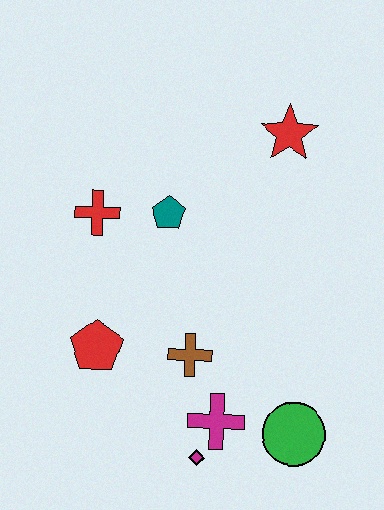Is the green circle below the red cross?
Yes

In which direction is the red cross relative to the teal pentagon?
The red cross is to the left of the teal pentagon.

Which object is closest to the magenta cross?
The magenta diamond is closest to the magenta cross.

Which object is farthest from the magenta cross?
The red star is farthest from the magenta cross.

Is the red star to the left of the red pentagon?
No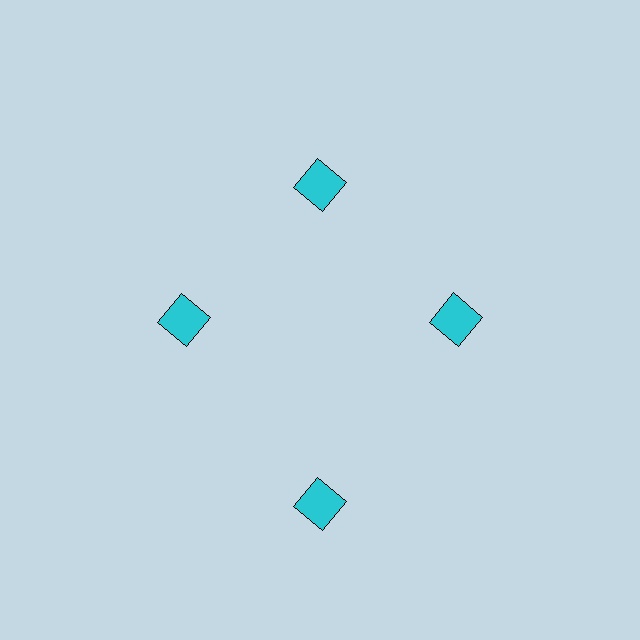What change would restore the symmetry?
The symmetry would be restored by moving it inward, back onto the ring so that all 4 squares sit at equal angles and equal distance from the center.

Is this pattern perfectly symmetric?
No. The 4 cyan squares are arranged in a ring, but one element near the 6 o'clock position is pushed outward from the center, breaking the 4-fold rotational symmetry.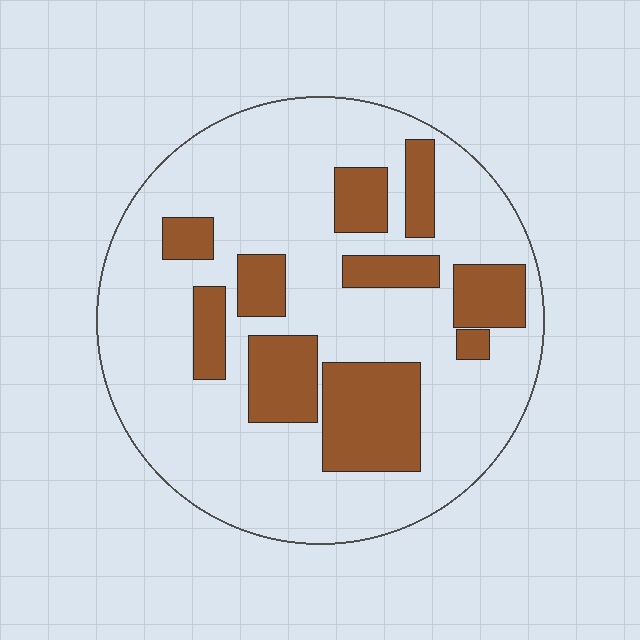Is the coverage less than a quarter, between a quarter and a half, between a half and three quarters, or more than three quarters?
Between a quarter and a half.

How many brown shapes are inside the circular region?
10.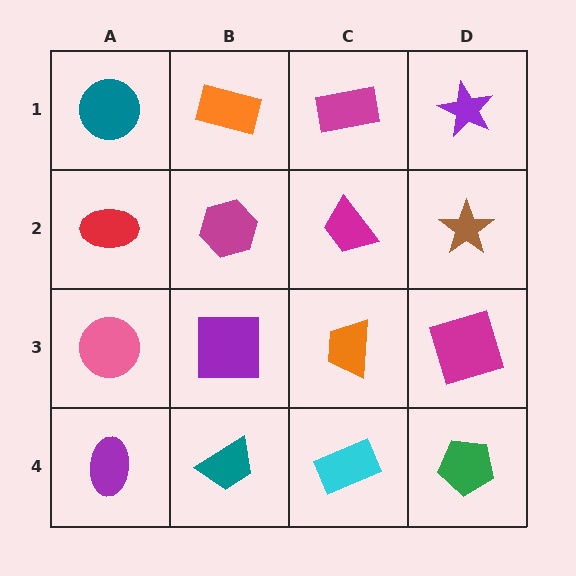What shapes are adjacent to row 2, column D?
A purple star (row 1, column D), a magenta square (row 3, column D), a magenta trapezoid (row 2, column C).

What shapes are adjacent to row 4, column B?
A purple square (row 3, column B), a purple ellipse (row 4, column A), a cyan rectangle (row 4, column C).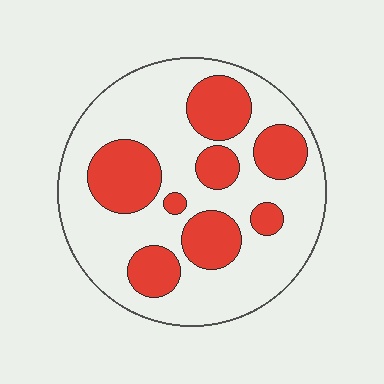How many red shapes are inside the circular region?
8.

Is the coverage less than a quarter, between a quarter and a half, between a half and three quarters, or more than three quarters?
Between a quarter and a half.